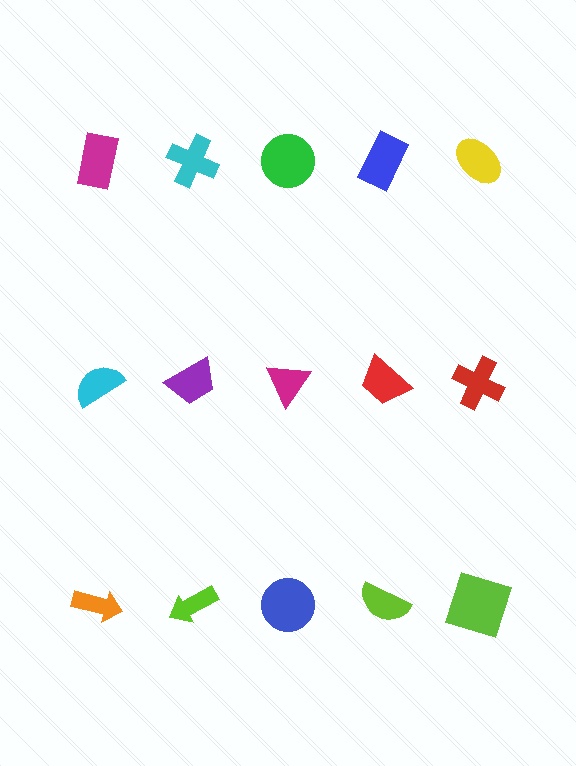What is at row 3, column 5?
A lime square.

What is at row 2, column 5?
A red cross.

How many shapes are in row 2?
5 shapes.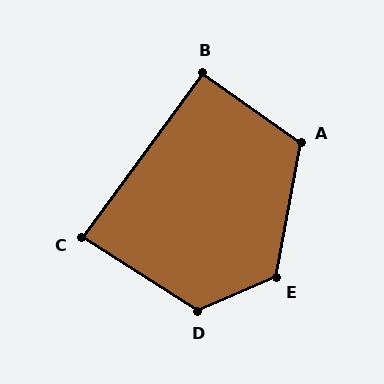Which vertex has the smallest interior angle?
C, at approximately 86 degrees.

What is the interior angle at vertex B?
Approximately 91 degrees (approximately right).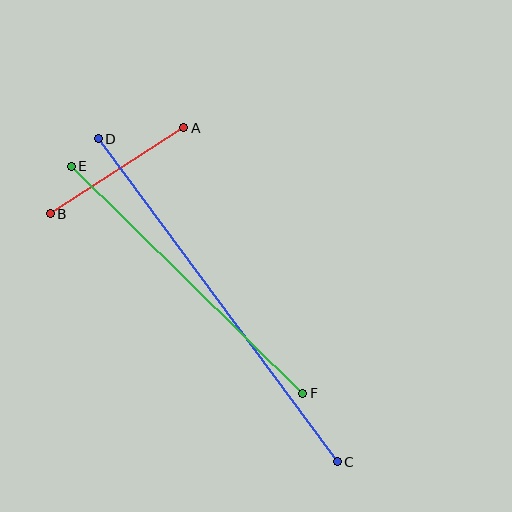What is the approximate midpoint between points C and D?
The midpoint is at approximately (218, 300) pixels.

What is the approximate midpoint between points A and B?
The midpoint is at approximately (117, 171) pixels.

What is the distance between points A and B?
The distance is approximately 159 pixels.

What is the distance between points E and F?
The distance is approximately 324 pixels.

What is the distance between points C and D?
The distance is approximately 402 pixels.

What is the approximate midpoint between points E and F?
The midpoint is at approximately (187, 280) pixels.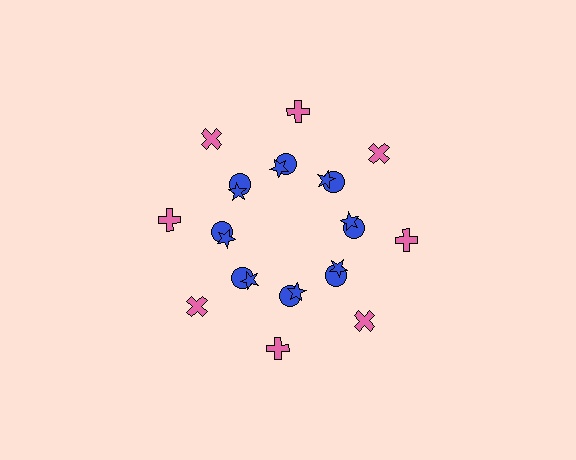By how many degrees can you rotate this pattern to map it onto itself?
The pattern maps onto itself every 45 degrees of rotation.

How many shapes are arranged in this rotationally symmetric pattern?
There are 24 shapes, arranged in 8 groups of 3.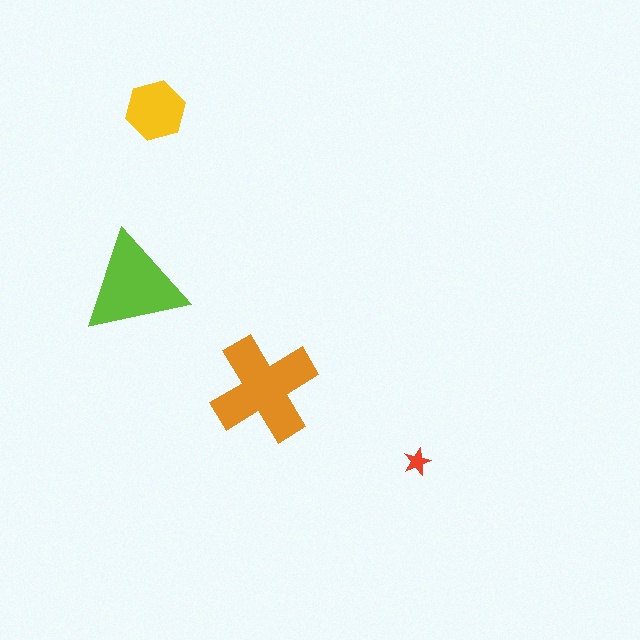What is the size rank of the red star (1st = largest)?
4th.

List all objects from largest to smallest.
The orange cross, the lime triangle, the yellow hexagon, the red star.